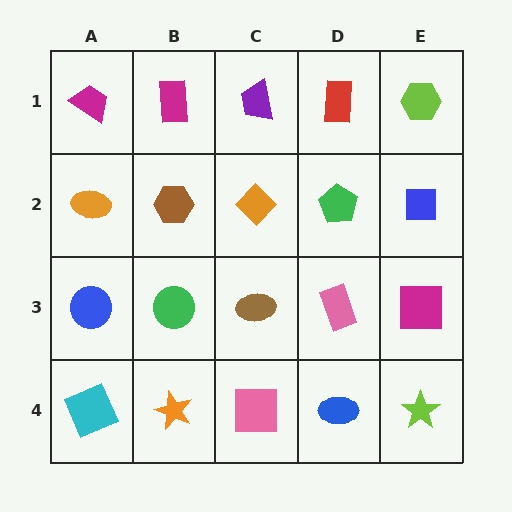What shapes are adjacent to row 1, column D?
A green pentagon (row 2, column D), a purple trapezoid (row 1, column C), a lime hexagon (row 1, column E).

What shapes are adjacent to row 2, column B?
A magenta rectangle (row 1, column B), a green circle (row 3, column B), an orange ellipse (row 2, column A), an orange diamond (row 2, column C).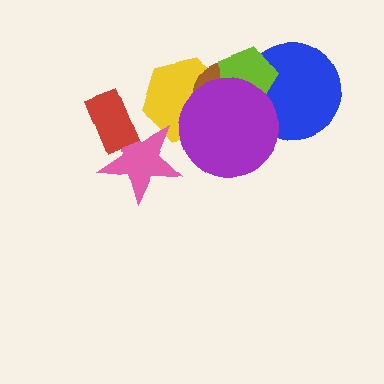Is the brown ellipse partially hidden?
Yes, it is partially covered by another shape.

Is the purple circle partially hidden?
No, no other shape covers it.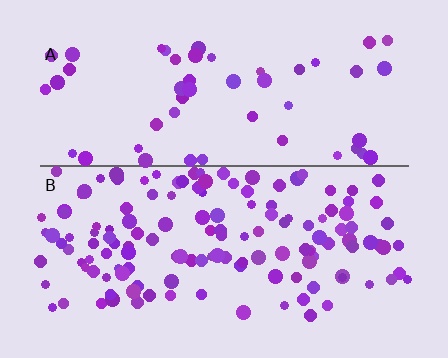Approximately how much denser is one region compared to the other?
Approximately 2.7× — region B over region A.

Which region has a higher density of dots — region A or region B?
B (the bottom).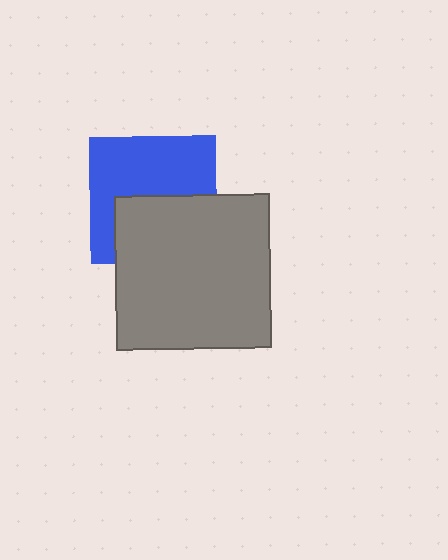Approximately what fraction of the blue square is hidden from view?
Roughly 44% of the blue square is hidden behind the gray square.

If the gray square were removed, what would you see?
You would see the complete blue square.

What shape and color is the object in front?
The object in front is a gray square.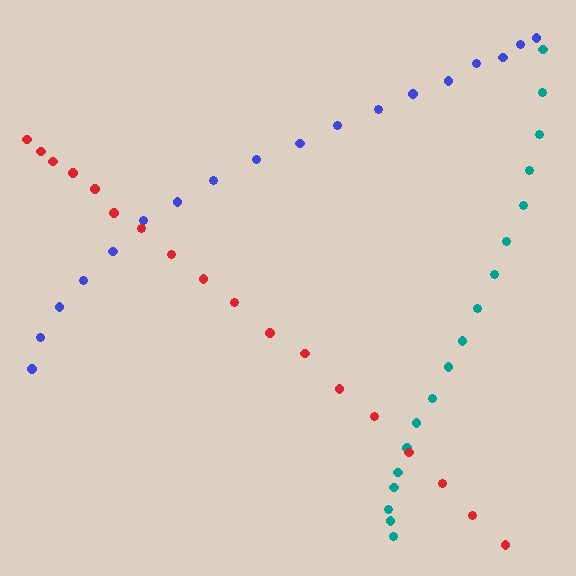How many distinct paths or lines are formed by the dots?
There are 3 distinct paths.